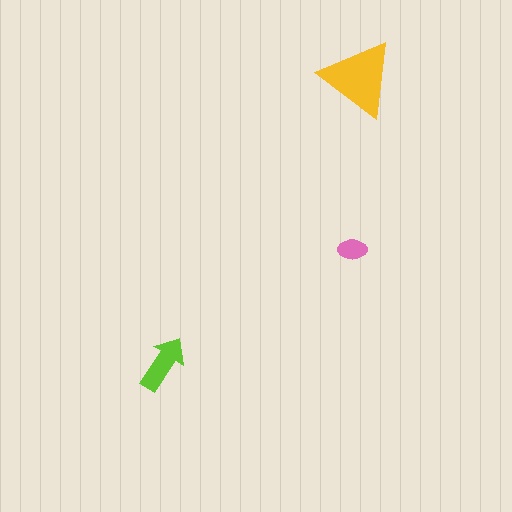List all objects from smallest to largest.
The pink ellipse, the lime arrow, the yellow triangle.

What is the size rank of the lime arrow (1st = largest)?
2nd.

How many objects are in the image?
There are 3 objects in the image.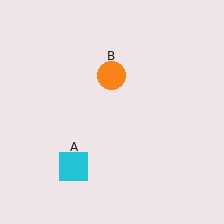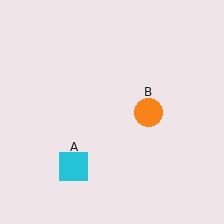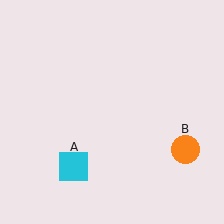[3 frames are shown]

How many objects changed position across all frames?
1 object changed position: orange circle (object B).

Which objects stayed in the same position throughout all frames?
Cyan square (object A) remained stationary.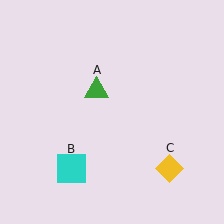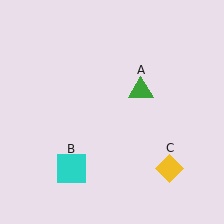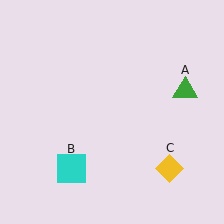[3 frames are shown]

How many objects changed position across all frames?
1 object changed position: green triangle (object A).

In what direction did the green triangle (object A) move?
The green triangle (object A) moved right.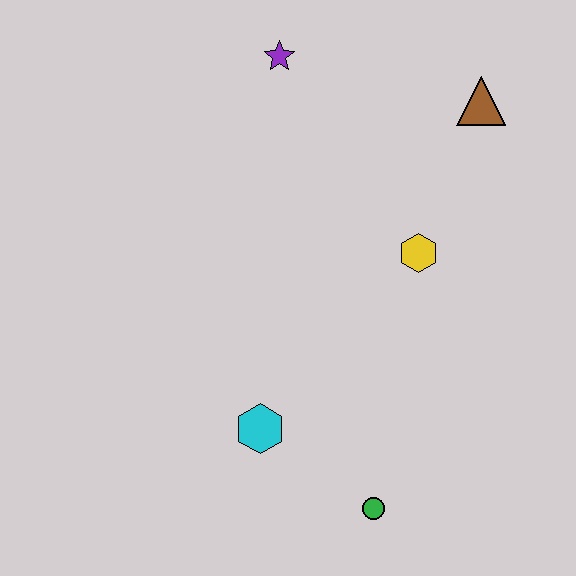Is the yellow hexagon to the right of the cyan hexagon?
Yes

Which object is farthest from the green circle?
The purple star is farthest from the green circle.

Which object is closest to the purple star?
The brown triangle is closest to the purple star.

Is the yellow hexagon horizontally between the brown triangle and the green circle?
Yes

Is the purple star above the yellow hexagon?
Yes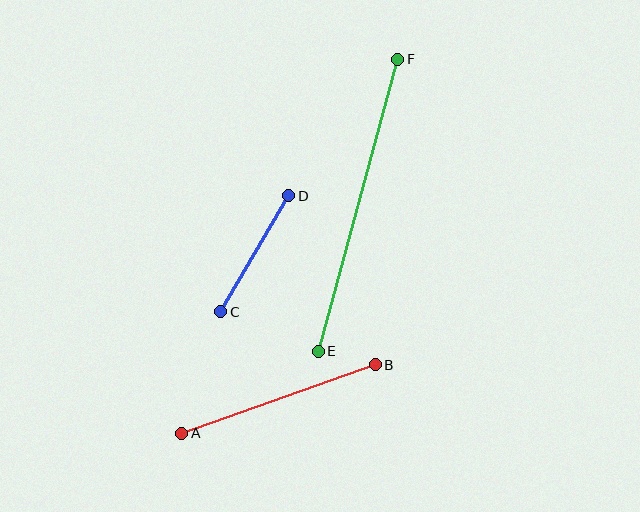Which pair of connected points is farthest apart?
Points E and F are farthest apart.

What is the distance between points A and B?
The distance is approximately 205 pixels.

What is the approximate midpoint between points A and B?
The midpoint is at approximately (278, 399) pixels.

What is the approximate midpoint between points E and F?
The midpoint is at approximately (358, 205) pixels.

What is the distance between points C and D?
The distance is approximately 134 pixels.